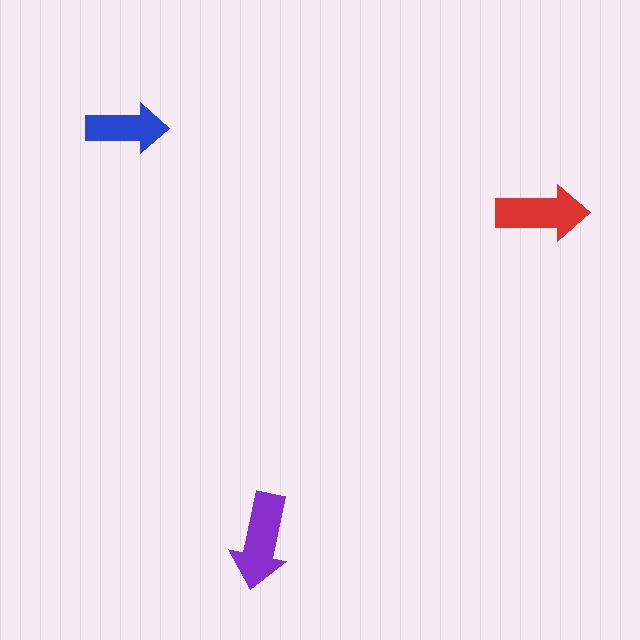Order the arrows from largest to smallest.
the purple one, the red one, the blue one.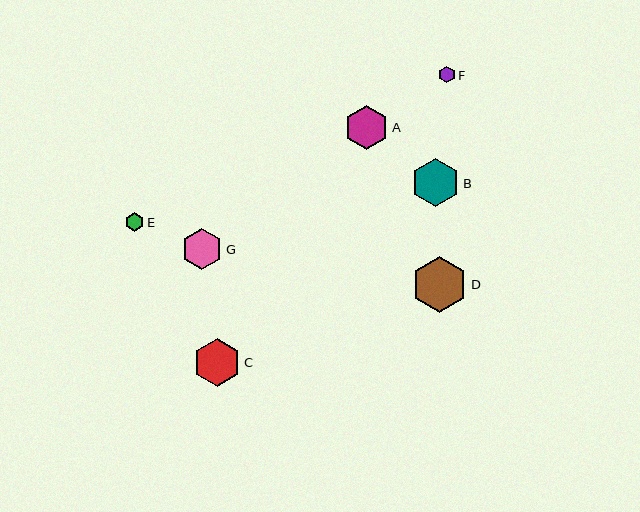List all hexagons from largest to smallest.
From largest to smallest: D, B, C, A, G, E, F.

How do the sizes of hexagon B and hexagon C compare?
Hexagon B and hexagon C are approximately the same size.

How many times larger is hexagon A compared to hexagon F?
Hexagon A is approximately 2.6 times the size of hexagon F.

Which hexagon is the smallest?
Hexagon F is the smallest with a size of approximately 17 pixels.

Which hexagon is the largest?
Hexagon D is the largest with a size of approximately 56 pixels.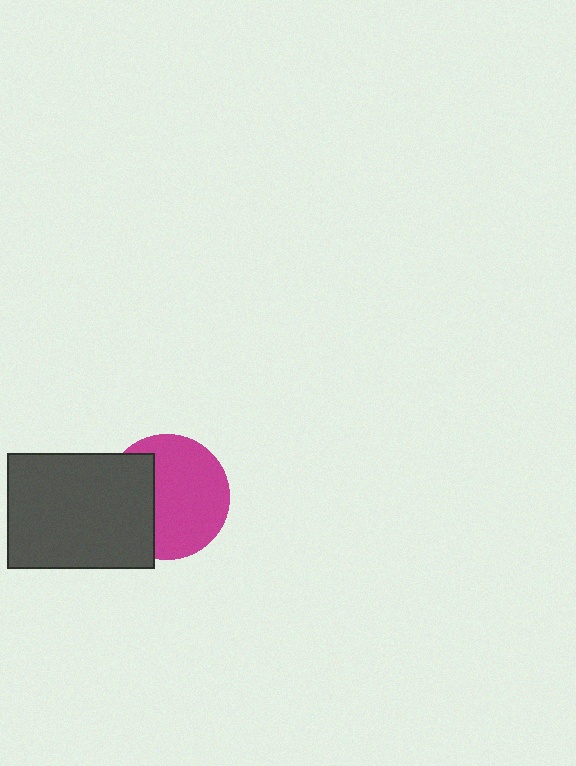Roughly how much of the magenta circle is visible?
About half of it is visible (roughly 65%).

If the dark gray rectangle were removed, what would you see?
You would see the complete magenta circle.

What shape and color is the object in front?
The object in front is a dark gray rectangle.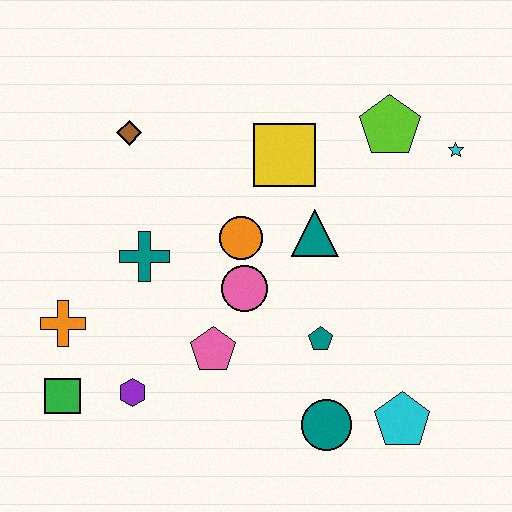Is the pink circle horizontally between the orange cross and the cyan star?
Yes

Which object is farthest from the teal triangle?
The green square is farthest from the teal triangle.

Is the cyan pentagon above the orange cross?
No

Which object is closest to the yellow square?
The teal triangle is closest to the yellow square.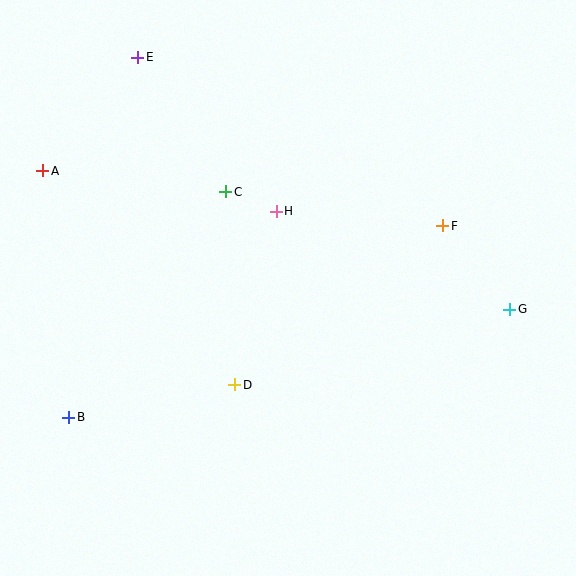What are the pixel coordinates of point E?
Point E is at (138, 57).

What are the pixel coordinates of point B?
Point B is at (69, 417).